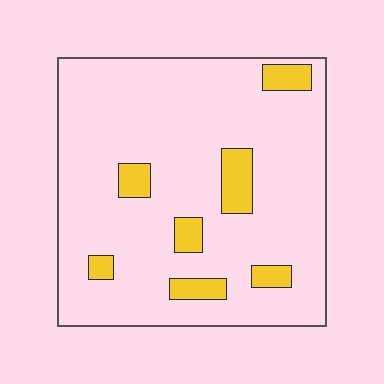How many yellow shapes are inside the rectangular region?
7.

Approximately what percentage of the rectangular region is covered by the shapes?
Approximately 10%.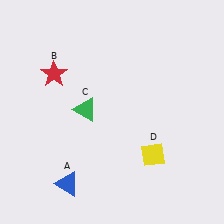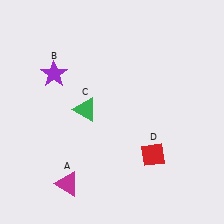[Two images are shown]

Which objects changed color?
A changed from blue to magenta. B changed from red to purple. D changed from yellow to red.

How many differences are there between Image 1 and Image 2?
There are 3 differences between the two images.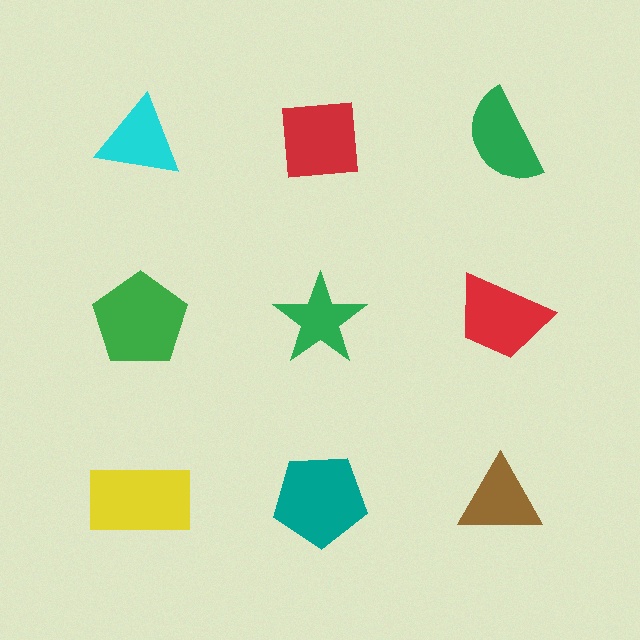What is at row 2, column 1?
A green pentagon.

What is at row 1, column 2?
A red square.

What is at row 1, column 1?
A cyan triangle.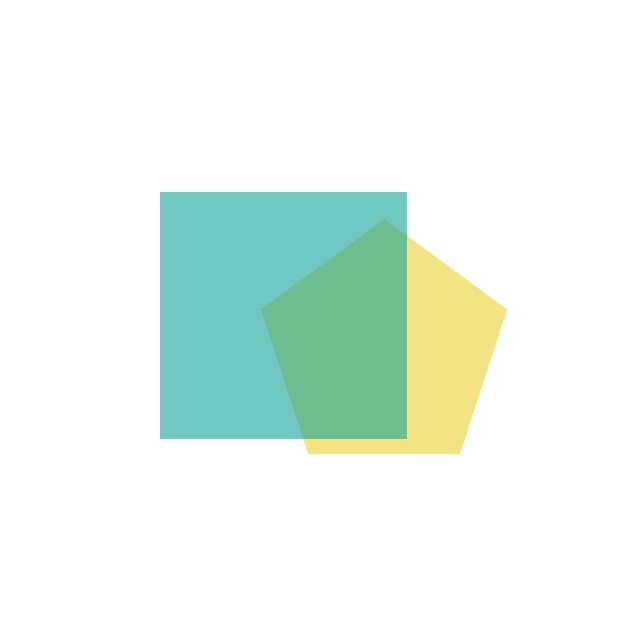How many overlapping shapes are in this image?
There are 2 overlapping shapes in the image.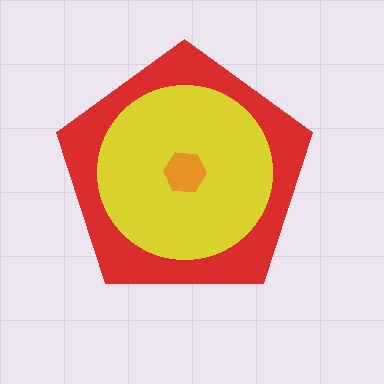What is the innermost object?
The orange hexagon.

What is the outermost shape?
The red pentagon.